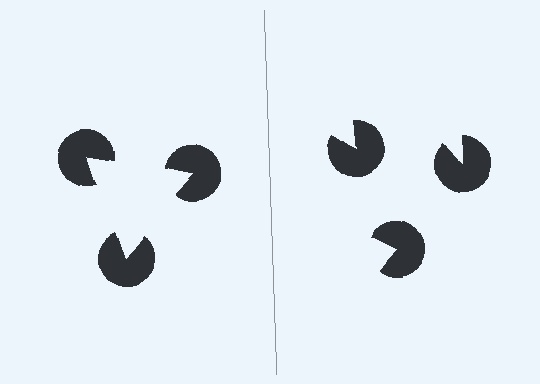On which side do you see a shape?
An illusory triangle appears on the left side. On the right side the wedge cuts are rotated, so no coherent shape forms.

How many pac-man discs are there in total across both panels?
6 — 3 on each side.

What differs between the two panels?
The pac-man discs are positioned identically on both sides; only the wedge orientations differ. On the left they align to a triangle; on the right they are misaligned.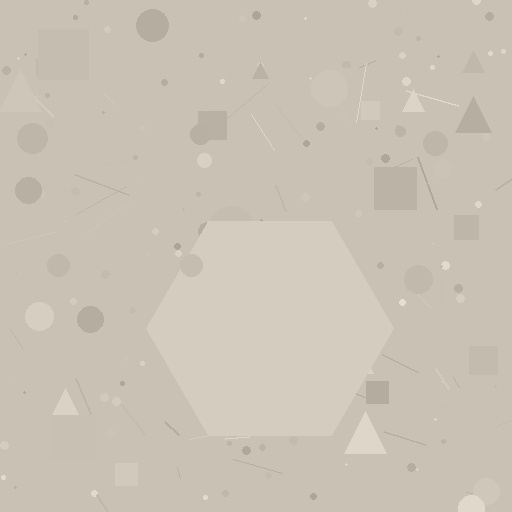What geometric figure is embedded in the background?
A hexagon is embedded in the background.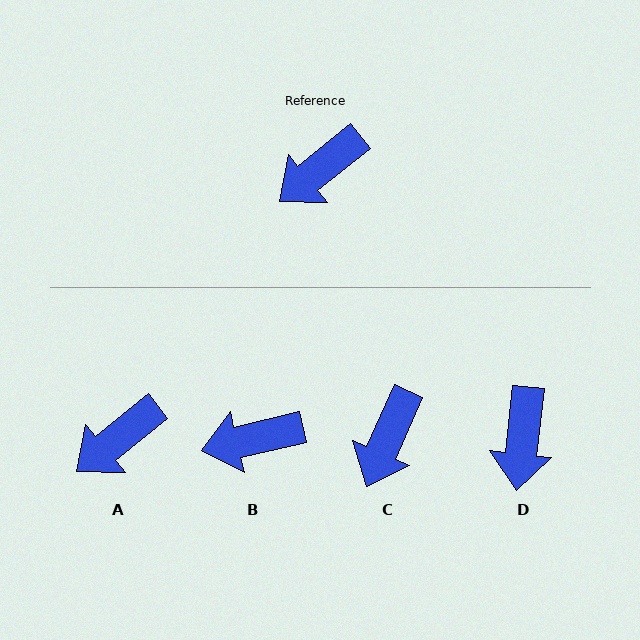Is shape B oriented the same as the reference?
No, it is off by about 26 degrees.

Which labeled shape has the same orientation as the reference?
A.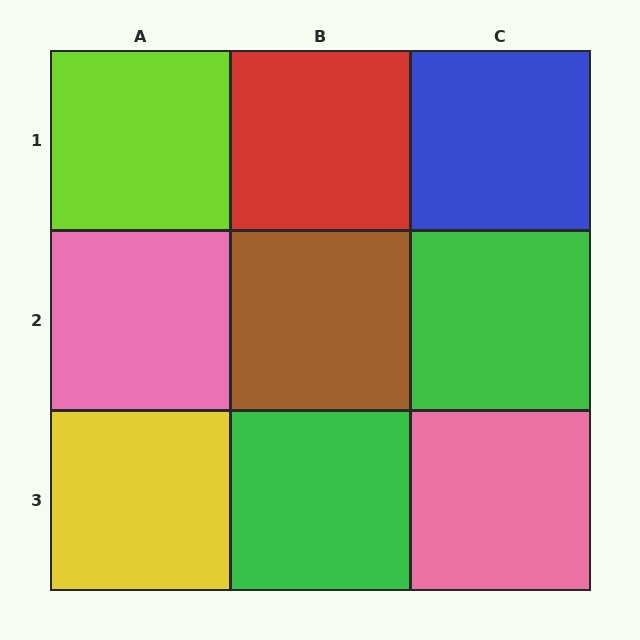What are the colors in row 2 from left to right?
Pink, brown, green.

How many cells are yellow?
1 cell is yellow.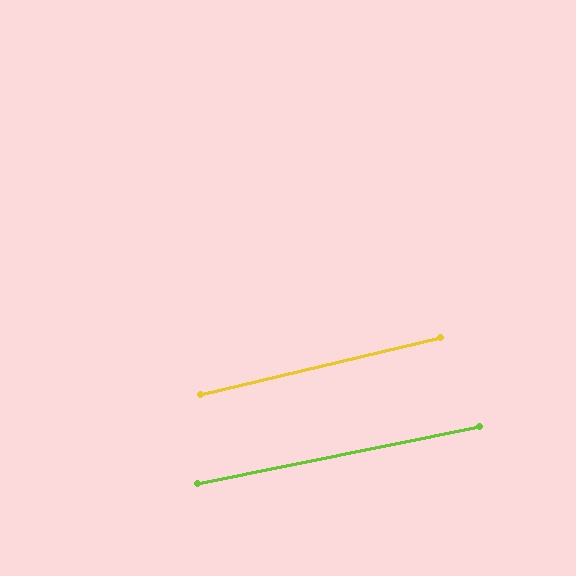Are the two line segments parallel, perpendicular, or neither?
Parallel — their directions differ by only 2.0°.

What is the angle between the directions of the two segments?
Approximately 2 degrees.